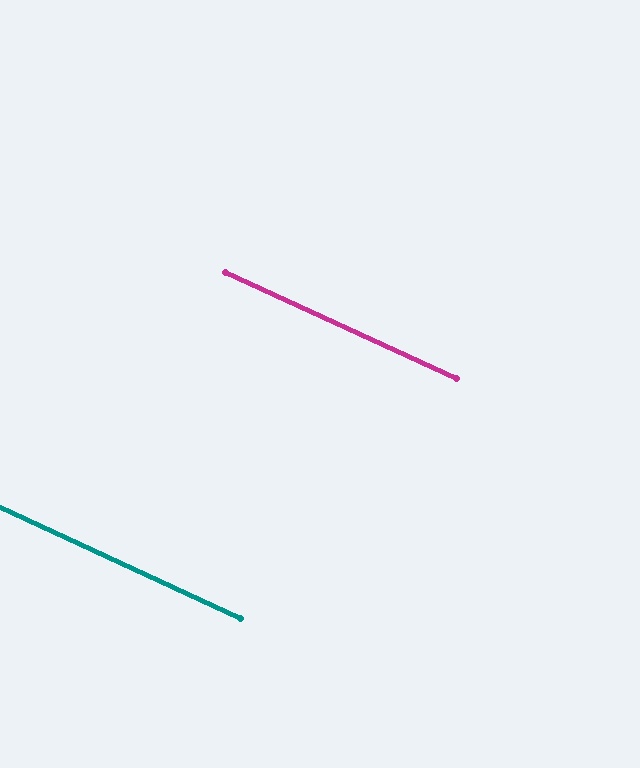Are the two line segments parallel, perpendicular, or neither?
Parallel — their directions differ by only 0.2°.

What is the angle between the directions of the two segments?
Approximately 0 degrees.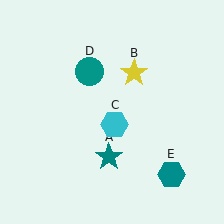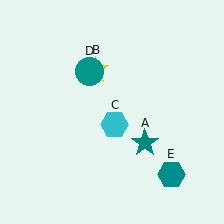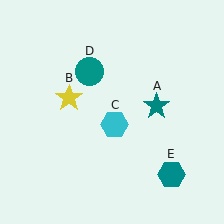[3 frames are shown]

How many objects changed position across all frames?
2 objects changed position: teal star (object A), yellow star (object B).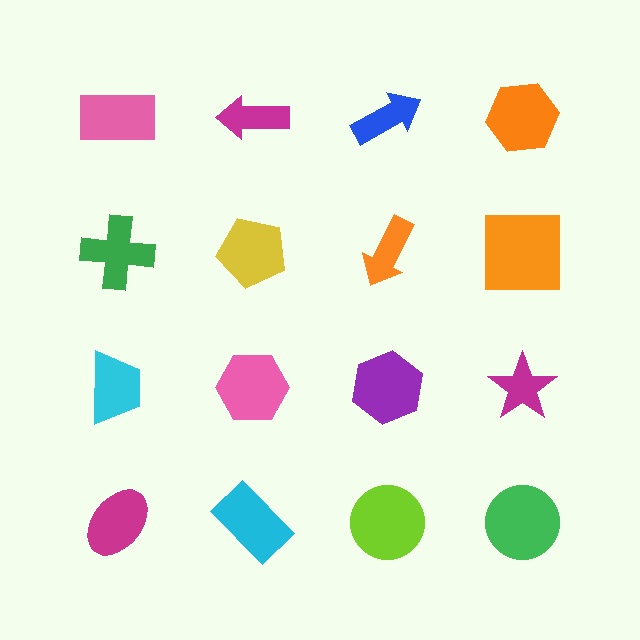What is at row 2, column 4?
An orange square.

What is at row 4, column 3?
A lime circle.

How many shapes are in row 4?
4 shapes.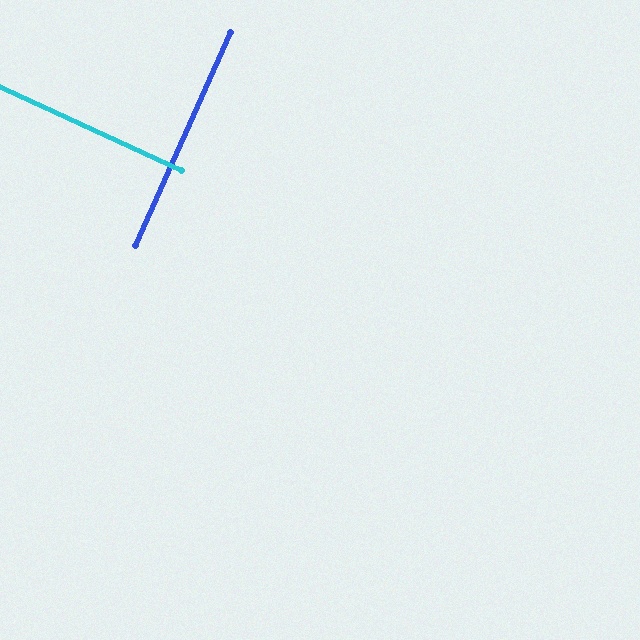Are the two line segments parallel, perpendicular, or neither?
Perpendicular — they meet at approximately 90°.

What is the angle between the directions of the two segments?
Approximately 90 degrees.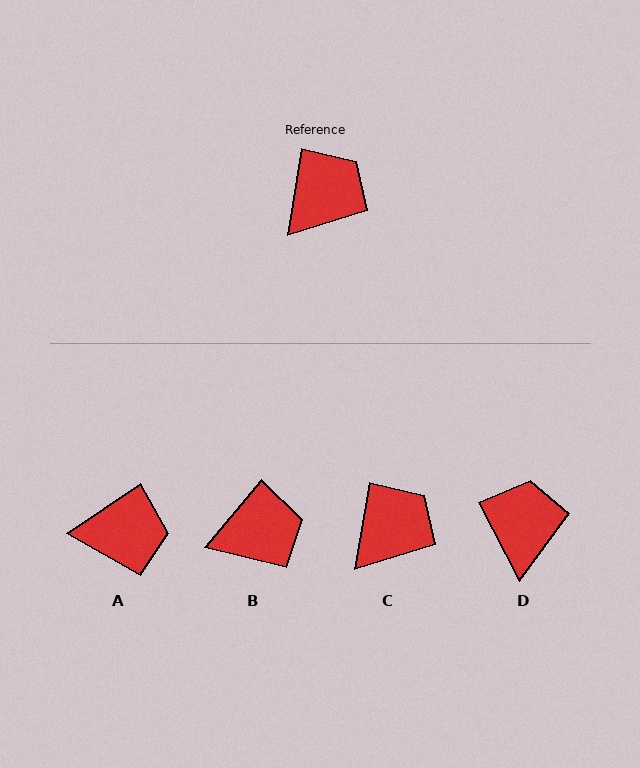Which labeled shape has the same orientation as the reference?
C.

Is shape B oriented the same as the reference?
No, it is off by about 31 degrees.